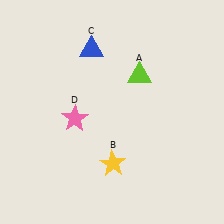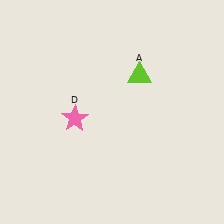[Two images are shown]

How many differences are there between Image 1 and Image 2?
There are 2 differences between the two images.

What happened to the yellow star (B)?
The yellow star (B) was removed in Image 2. It was in the bottom-right area of Image 1.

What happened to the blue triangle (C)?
The blue triangle (C) was removed in Image 2. It was in the top-left area of Image 1.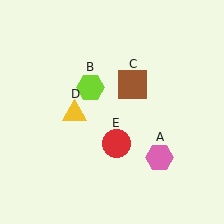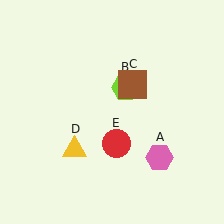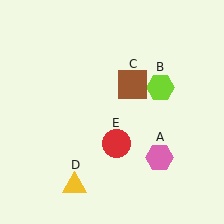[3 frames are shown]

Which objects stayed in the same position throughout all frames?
Pink hexagon (object A) and brown square (object C) and red circle (object E) remained stationary.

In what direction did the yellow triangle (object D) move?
The yellow triangle (object D) moved down.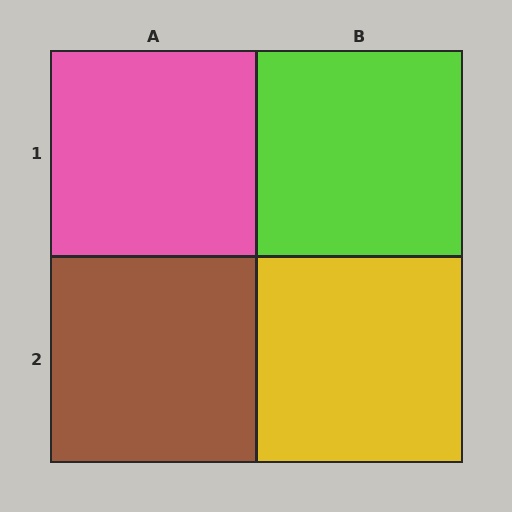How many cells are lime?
1 cell is lime.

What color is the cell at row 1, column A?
Pink.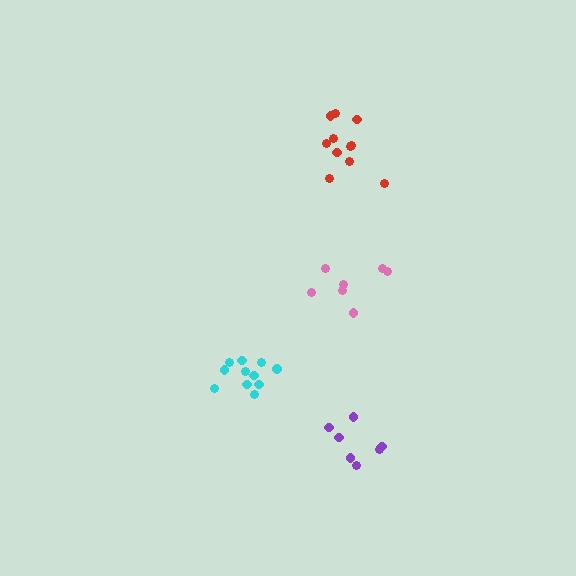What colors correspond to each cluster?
The clusters are colored: pink, purple, red, cyan.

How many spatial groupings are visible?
There are 4 spatial groupings.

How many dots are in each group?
Group 1: 7 dots, Group 2: 7 dots, Group 3: 11 dots, Group 4: 11 dots (36 total).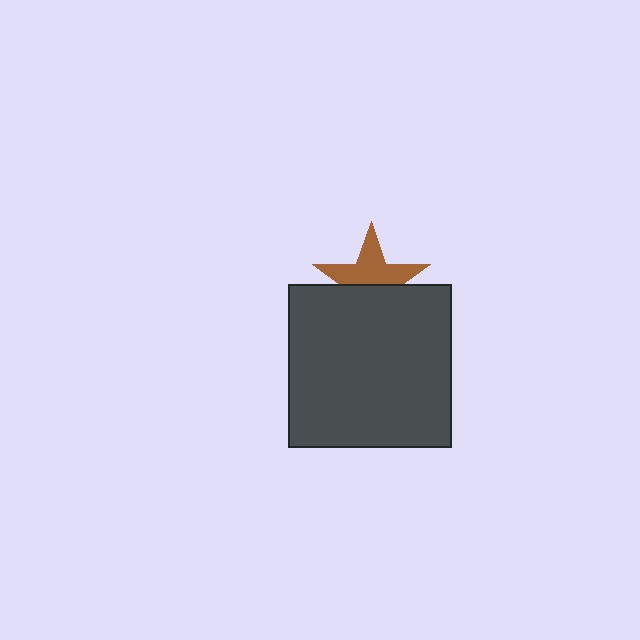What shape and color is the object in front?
The object in front is a dark gray square.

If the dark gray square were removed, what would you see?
You would see the complete brown star.